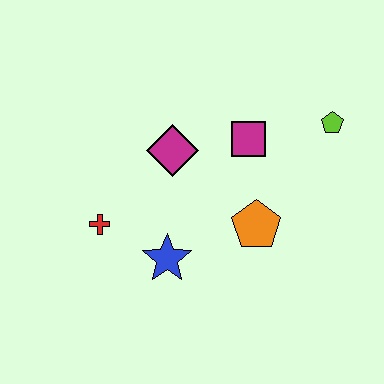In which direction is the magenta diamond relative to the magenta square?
The magenta diamond is to the left of the magenta square.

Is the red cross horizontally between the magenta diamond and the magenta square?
No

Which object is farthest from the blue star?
The lime pentagon is farthest from the blue star.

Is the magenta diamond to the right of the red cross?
Yes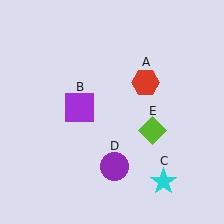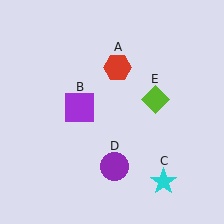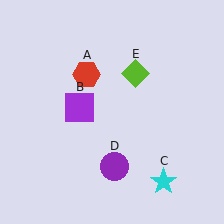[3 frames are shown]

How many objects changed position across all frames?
2 objects changed position: red hexagon (object A), lime diamond (object E).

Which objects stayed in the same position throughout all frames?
Purple square (object B) and cyan star (object C) and purple circle (object D) remained stationary.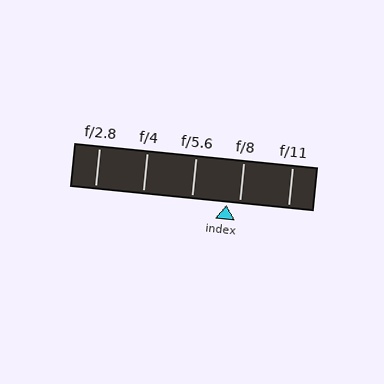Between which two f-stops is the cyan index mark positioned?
The index mark is between f/5.6 and f/8.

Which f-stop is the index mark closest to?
The index mark is closest to f/8.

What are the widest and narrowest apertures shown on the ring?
The widest aperture shown is f/2.8 and the narrowest is f/11.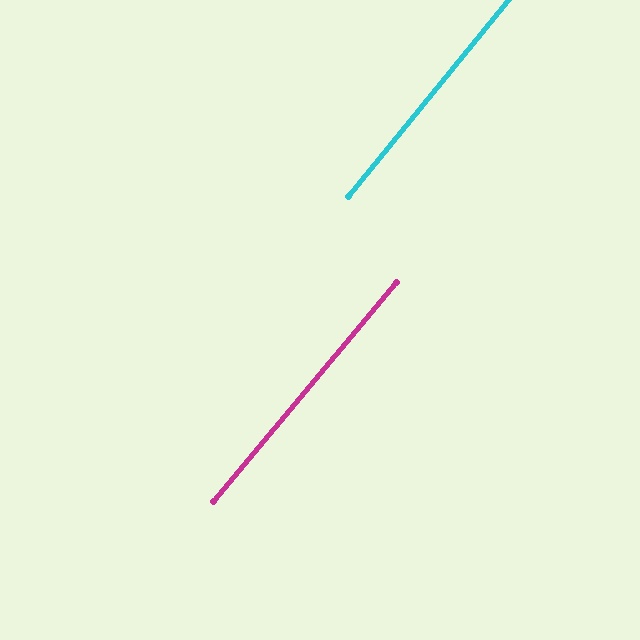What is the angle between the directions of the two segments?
Approximately 1 degree.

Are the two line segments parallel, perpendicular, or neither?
Parallel — their directions differ by only 0.8°.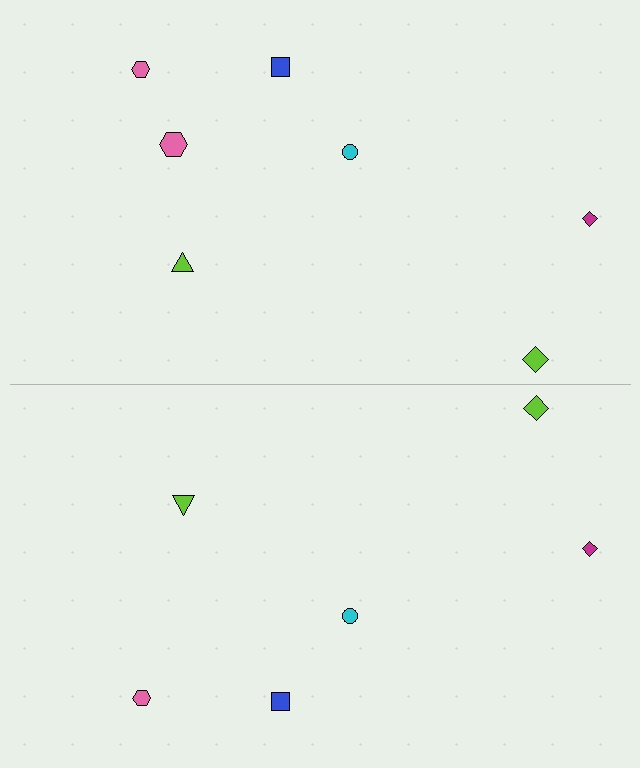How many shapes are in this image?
There are 13 shapes in this image.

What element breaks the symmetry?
A pink hexagon is missing from the bottom side.